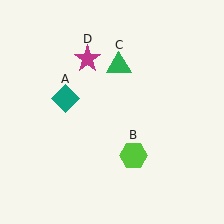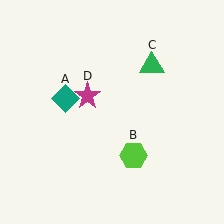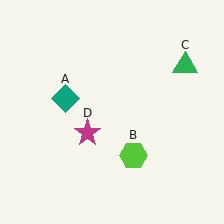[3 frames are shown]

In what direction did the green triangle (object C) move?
The green triangle (object C) moved right.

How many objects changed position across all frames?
2 objects changed position: green triangle (object C), magenta star (object D).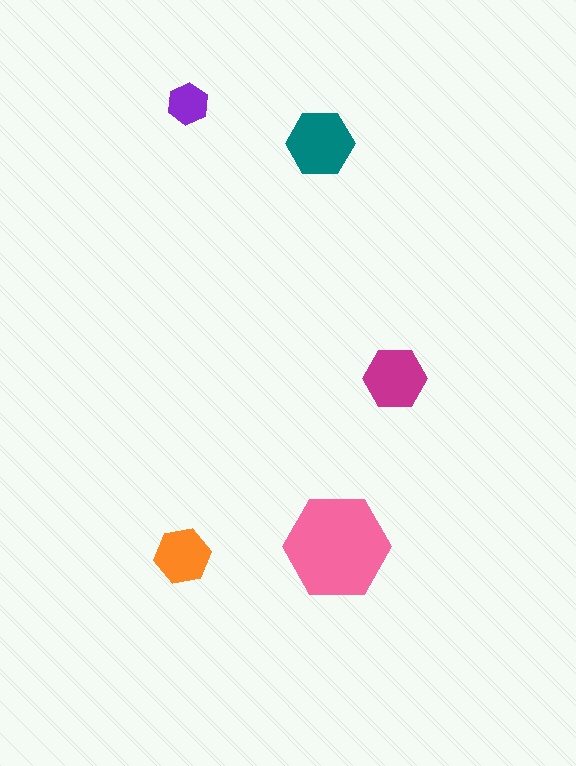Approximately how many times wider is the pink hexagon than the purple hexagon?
About 2.5 times wider.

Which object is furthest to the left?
The orange hexagon is leftmost.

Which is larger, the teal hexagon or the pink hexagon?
The pink one.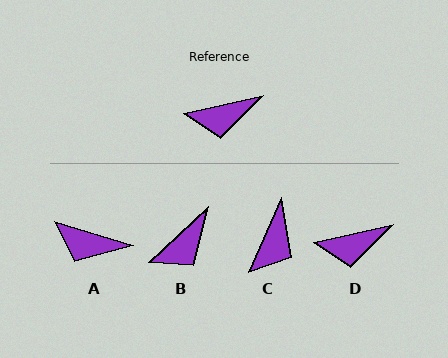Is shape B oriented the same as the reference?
No, it is off by about 30 degrees.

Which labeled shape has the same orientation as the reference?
D.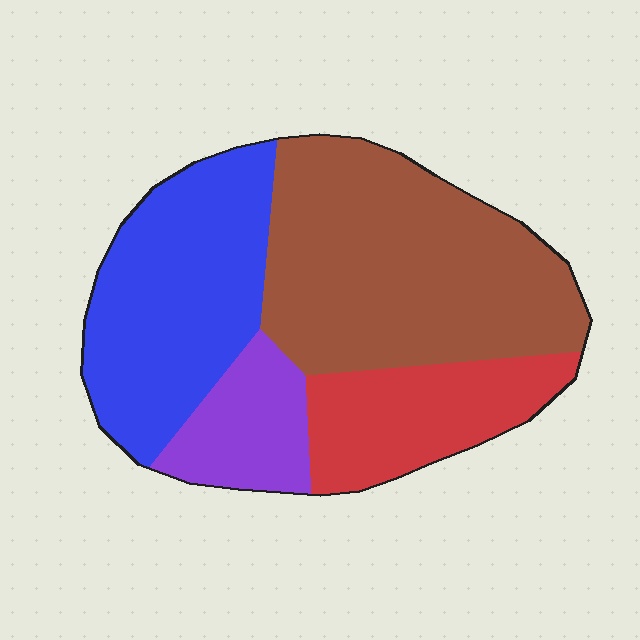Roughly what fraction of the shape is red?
Red covers roughly 20% of the shape.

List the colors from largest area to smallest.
From largest to smallest: brown, blue, red, purple.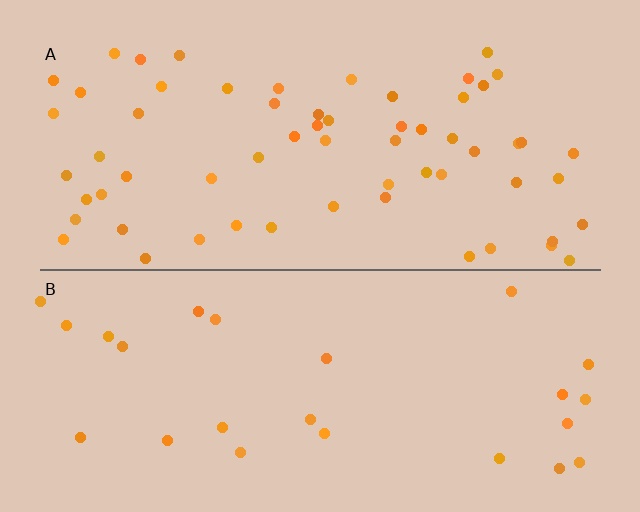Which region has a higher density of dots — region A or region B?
A (the top).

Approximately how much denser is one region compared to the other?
Approximately 2.4× — region A over region B.